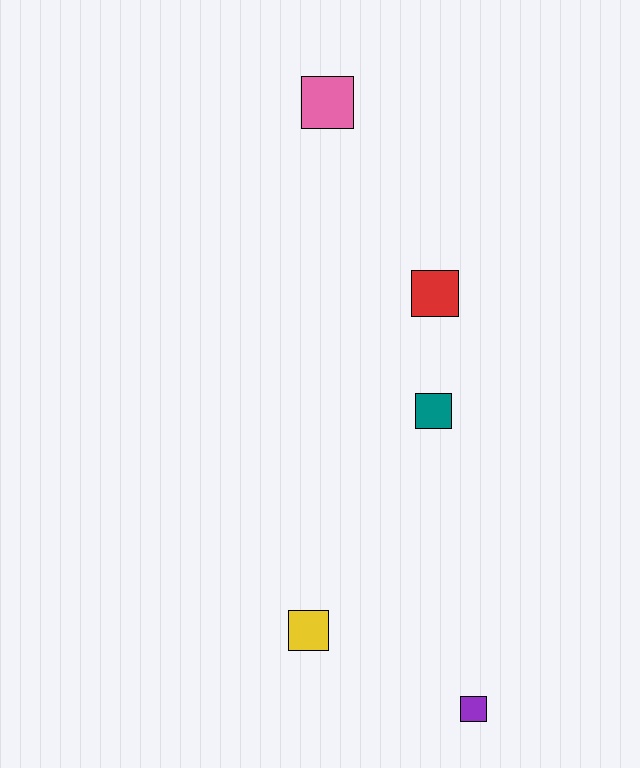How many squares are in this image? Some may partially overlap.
There are 5 squares.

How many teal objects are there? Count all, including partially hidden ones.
There is 1 teal object.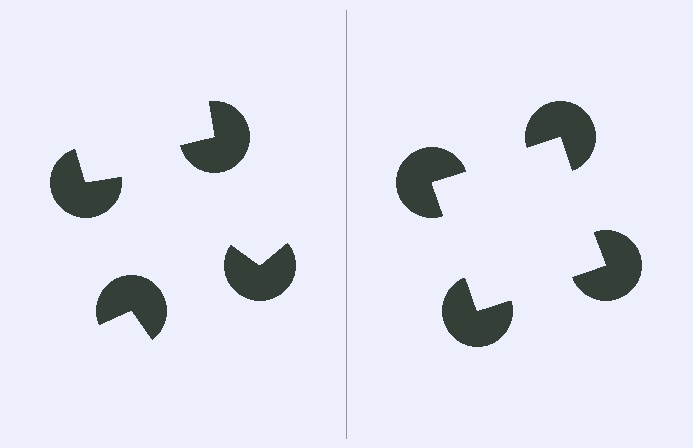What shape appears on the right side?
An illusory square.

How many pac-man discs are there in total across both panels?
8 — 4 on each side.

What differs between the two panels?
The pac-man discs are positioned identically on both sides; only the wedge orientations differ. On the right they align to a square; on the left they are misaligned.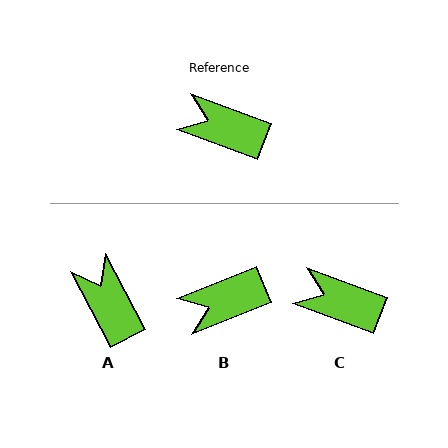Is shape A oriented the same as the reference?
No, it is off by about 42 degrees.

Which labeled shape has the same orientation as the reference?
C.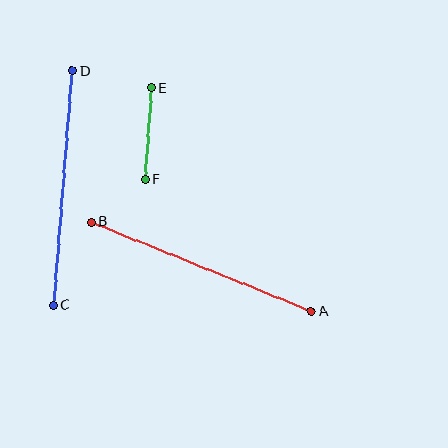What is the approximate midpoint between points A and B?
The midpoint is at approximately (201, 267) pixels.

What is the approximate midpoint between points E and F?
The midpoint is at approximately (148, 134) pixels.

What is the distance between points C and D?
The distance is approximately 235 pixels.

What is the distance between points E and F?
The distance is approximately 92 pixels.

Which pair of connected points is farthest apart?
Points A and B are farthest apart.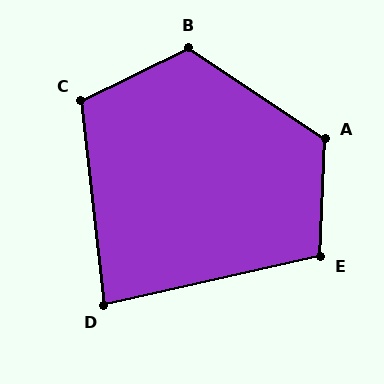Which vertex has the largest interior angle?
A, at approximately 121 degrees.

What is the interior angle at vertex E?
Approximately 105 degrees (obtuse).